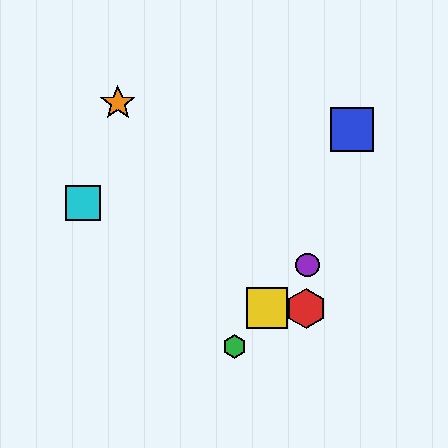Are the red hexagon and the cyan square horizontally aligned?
No, the red hexagon is at y≈308 and the cyan square is at y≈203.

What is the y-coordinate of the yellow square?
The yellow square is at y≈308.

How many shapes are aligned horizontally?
2 shapes (the red hexagon, the yellow square) are aligned horizontally.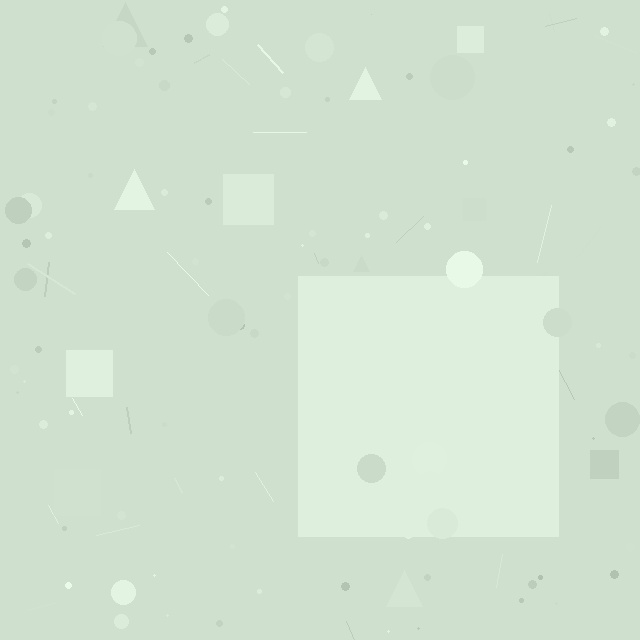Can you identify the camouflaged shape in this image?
The camouflaged shape is a square.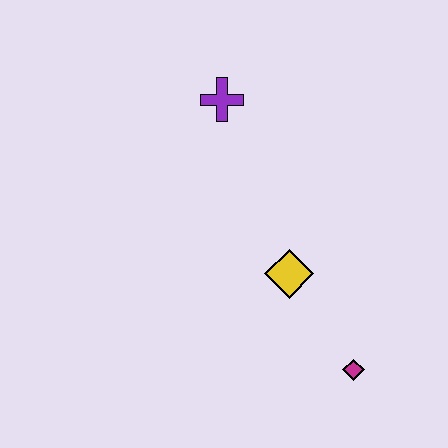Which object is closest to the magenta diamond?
The yellow diamond is closest to the magenta diamond.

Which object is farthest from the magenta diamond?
The purple cross is farthest from the magenta diamond.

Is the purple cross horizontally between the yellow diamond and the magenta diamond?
No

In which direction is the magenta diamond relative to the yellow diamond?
The magenta diamond is below the yellow diamond.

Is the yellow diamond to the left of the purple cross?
No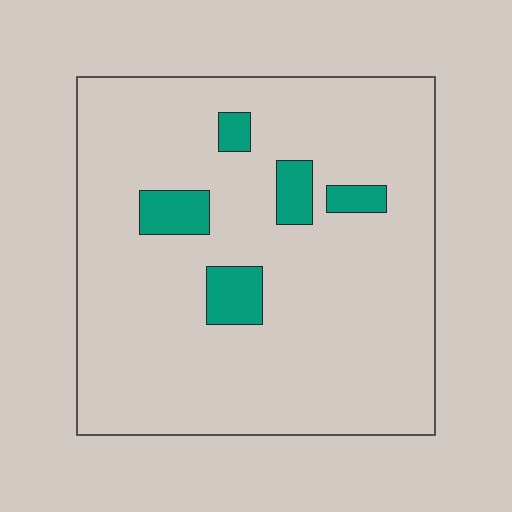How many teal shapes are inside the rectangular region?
5.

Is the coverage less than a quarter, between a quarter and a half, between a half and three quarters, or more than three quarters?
Less than a quarter.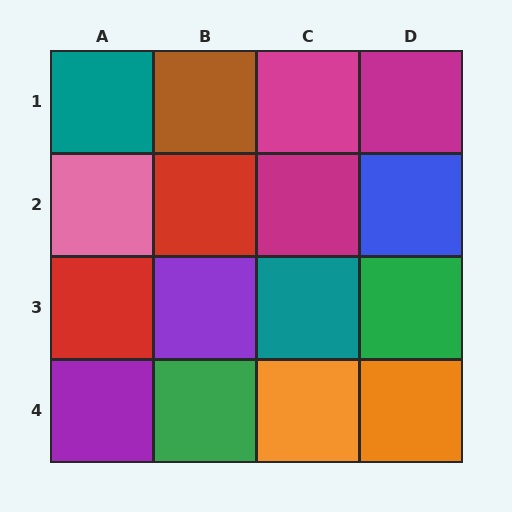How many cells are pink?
1 cell is pink.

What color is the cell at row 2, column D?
Blue.